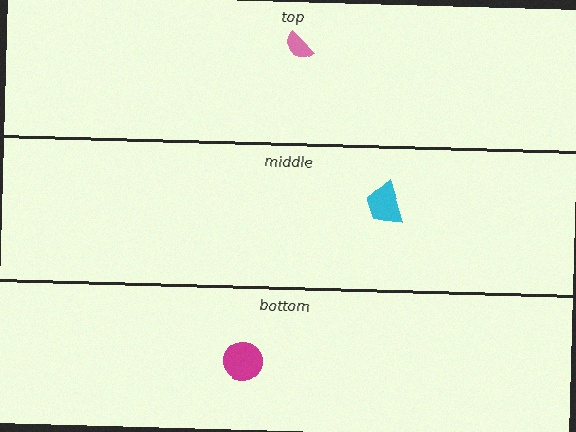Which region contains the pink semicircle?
The top region.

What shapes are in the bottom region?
The magenta circle.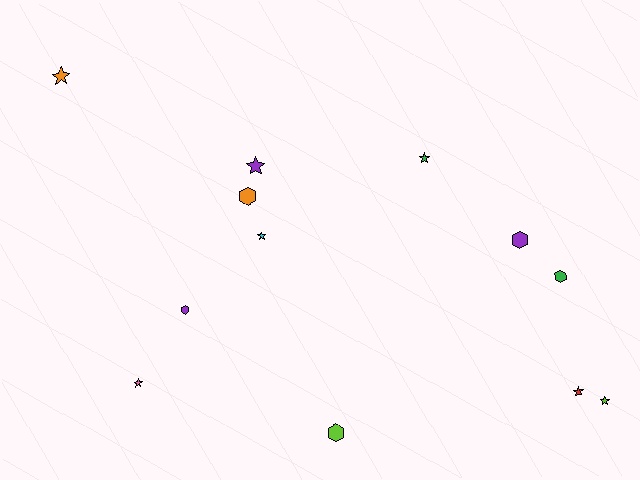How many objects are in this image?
There are 12 objects.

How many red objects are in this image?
There is 1 red object.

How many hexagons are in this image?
There are 5 hexagons.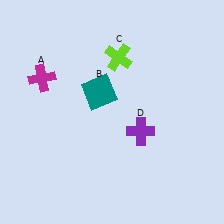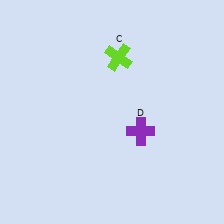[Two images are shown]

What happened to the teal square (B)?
The teal square (B) was removed in Image 2. It was in the top-left area of Image 1.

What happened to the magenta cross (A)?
The magenta cross (A) was removed in Image 2. It was in the top-left area of Image 1.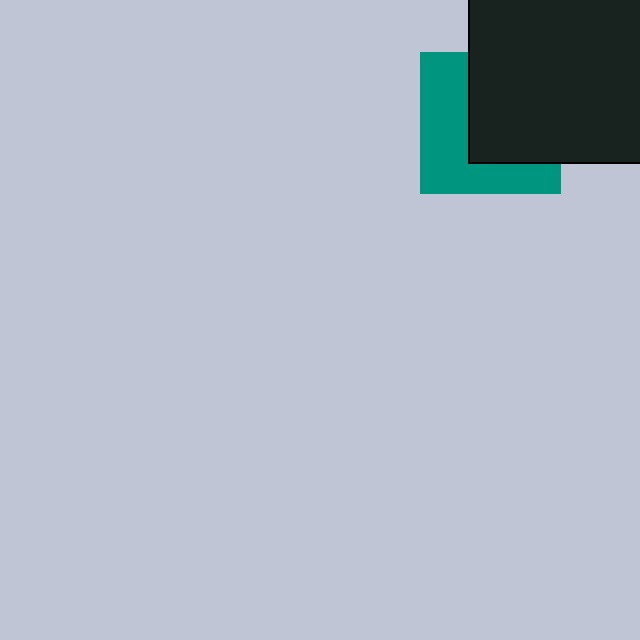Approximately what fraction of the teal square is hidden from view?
Roughly 52% of the teal square is hidden behind the black square.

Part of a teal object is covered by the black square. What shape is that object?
It is a square.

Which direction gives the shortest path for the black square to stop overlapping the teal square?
Moving right gives the shortest separation.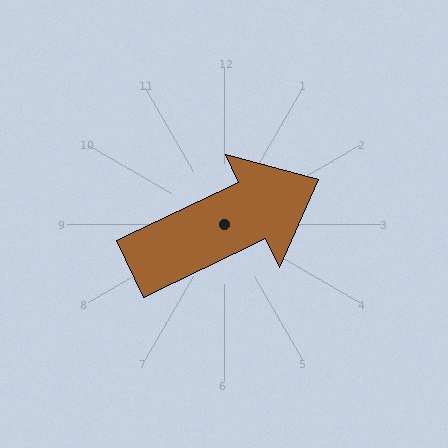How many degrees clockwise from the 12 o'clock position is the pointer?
Approximately 65 degrees.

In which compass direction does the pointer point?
Northeast.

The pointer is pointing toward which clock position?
Roughly 2 o'clock.